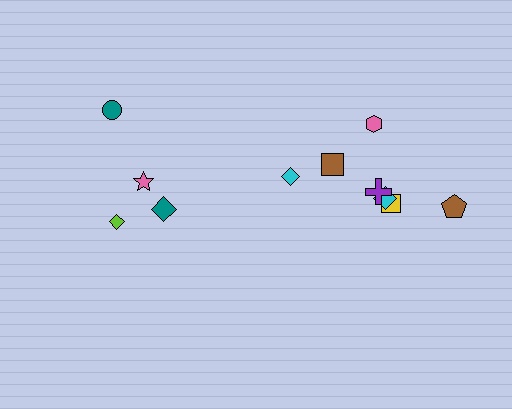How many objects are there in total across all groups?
There are 11 objects.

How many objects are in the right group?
There are 7 objects.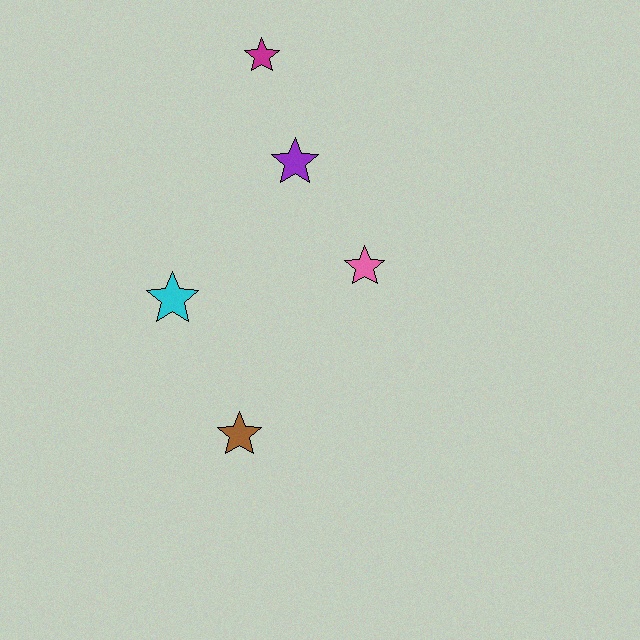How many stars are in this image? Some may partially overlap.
There are 5 stars.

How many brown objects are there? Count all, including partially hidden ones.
There is 1 brown object.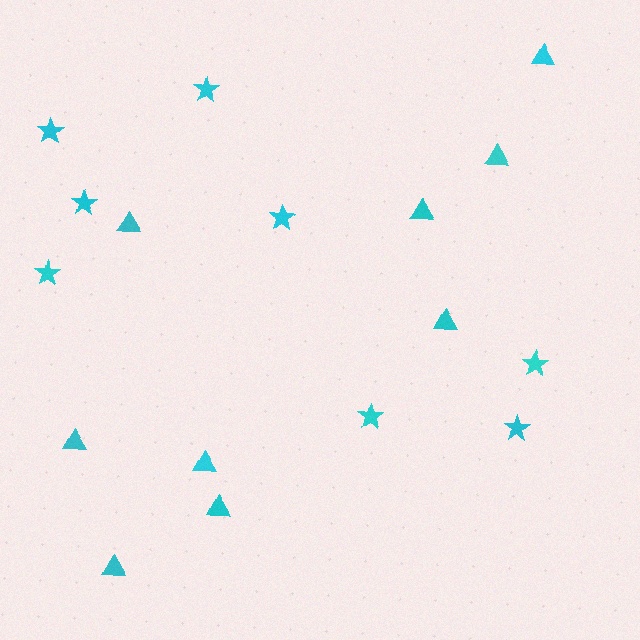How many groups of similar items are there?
There are 2 groups: one group of stars (8) and one group of triangles (9).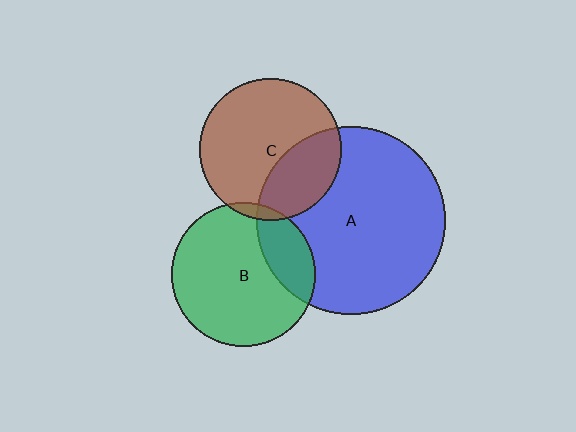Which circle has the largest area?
Circle A (blue).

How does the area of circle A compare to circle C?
Approximately 1.8 times.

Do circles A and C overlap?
Yes.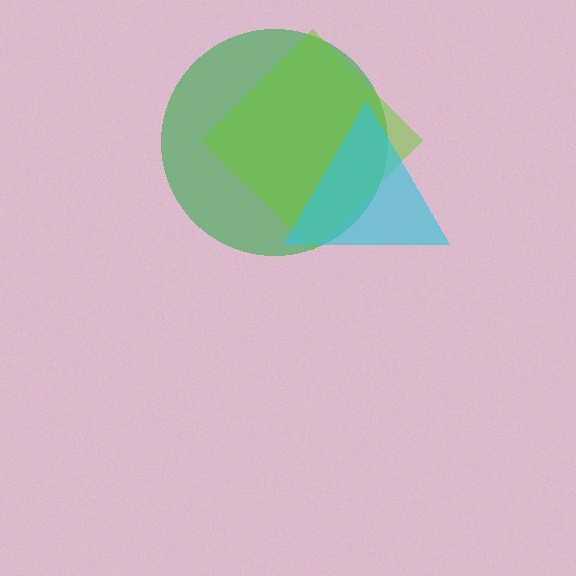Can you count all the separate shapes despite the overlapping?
Yes, there are 3 separate shapes.